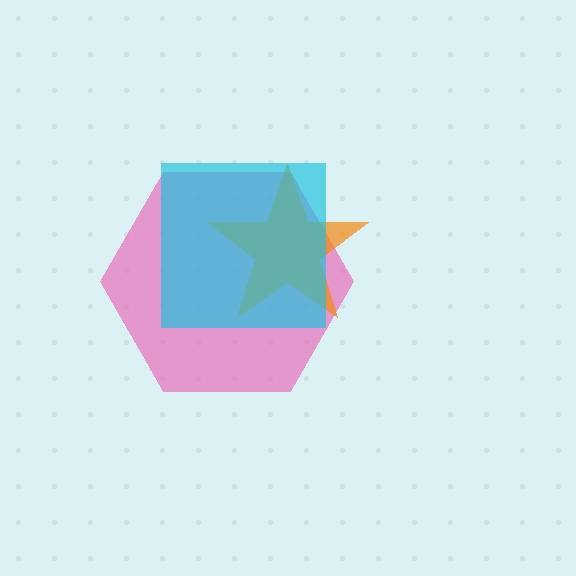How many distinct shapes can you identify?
There are 3 distinct shapes: a pink hexagon, an orange star, a cyan square.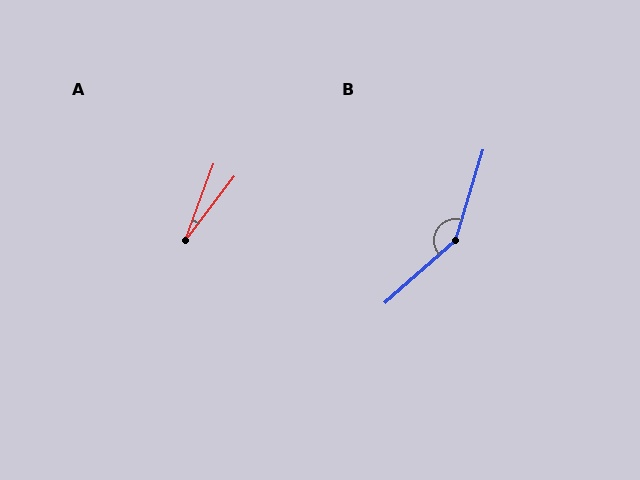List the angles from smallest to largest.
A (17°), B (148°).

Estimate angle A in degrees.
Approximately 17 degrees.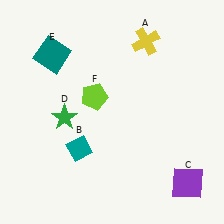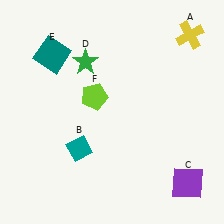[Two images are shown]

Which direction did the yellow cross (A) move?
The yellow cross (A) moved right.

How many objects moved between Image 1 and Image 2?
2 objects moved between the two images.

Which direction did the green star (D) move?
The green star (D) moved up.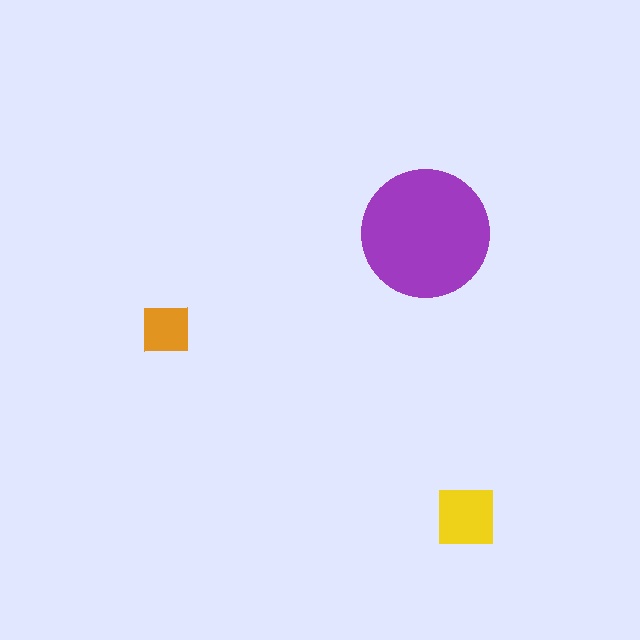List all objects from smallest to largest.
The orange square, the yellow square, the purple circle.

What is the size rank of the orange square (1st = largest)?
3rd.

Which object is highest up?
The purple circle is topmost.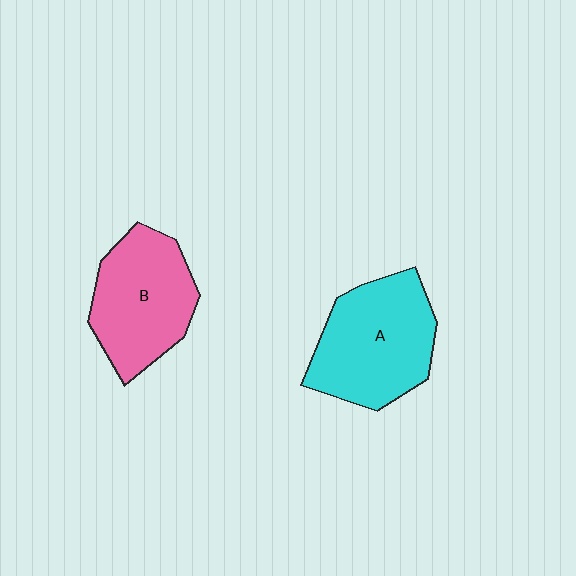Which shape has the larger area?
Shape A (cyan).